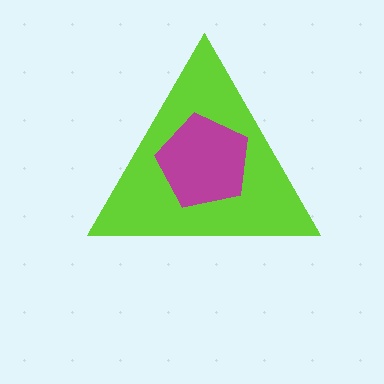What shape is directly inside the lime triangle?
The magenta pentagon.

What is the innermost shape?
The magenta pentagon.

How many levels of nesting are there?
2.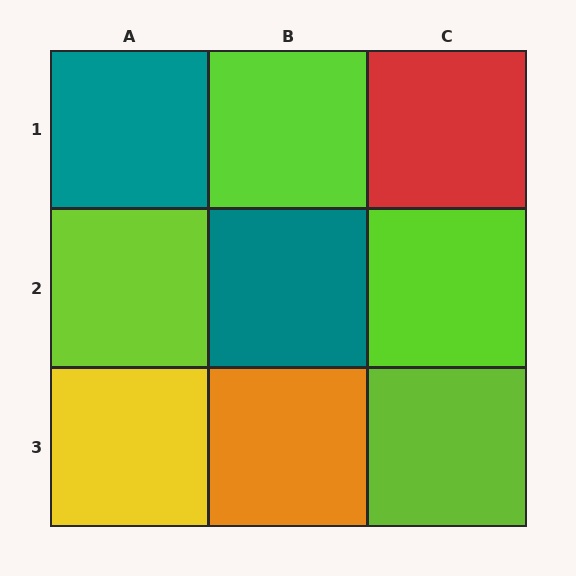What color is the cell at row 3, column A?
Yellow.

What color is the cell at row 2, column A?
Lime.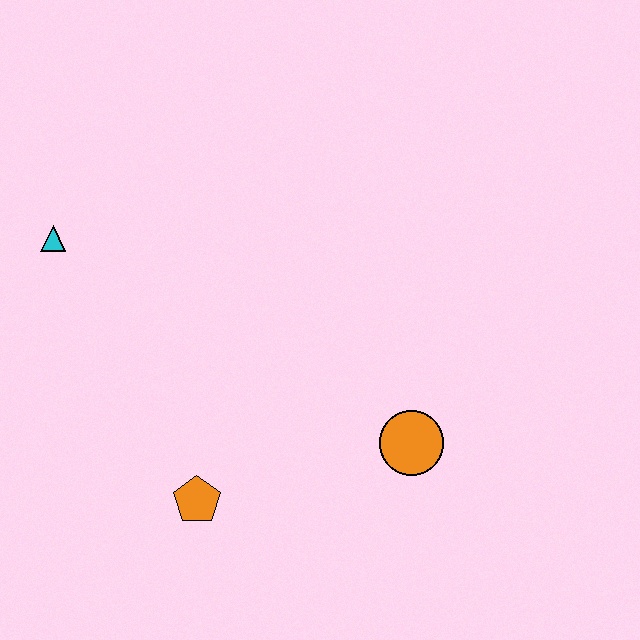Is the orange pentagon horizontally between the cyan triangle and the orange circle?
Yes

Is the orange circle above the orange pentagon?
Yes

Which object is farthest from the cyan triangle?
The orange circle is farthest from the cyan triangle.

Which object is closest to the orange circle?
The orange pentagon is closest to the orange circle.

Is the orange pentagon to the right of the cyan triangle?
Yes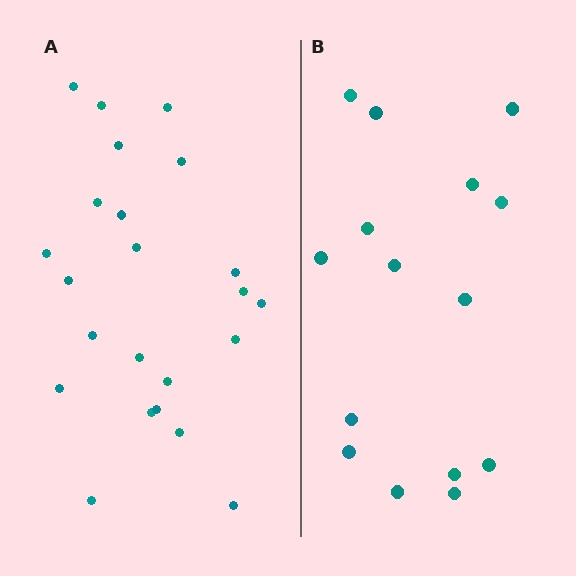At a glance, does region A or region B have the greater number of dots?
Region A (the left region) has more dots.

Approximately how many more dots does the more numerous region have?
Region A has roughly 8 or so more dots than region B.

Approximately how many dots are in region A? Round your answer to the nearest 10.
About 20 dots. (The exact count is 23, which rounds to 20.)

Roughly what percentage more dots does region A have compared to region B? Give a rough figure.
About 55% more.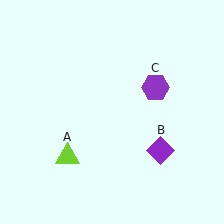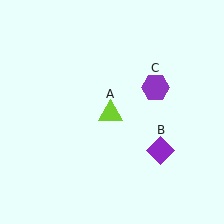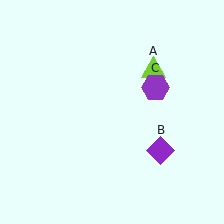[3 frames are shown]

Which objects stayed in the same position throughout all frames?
Purple diamond (object B) and purple hexagon (object C) remained stationary.